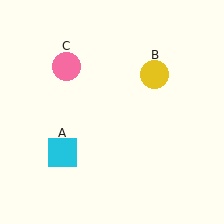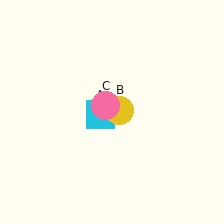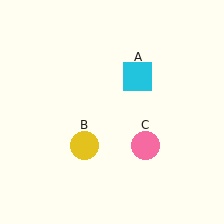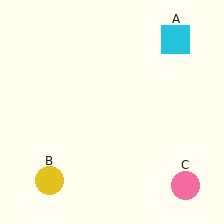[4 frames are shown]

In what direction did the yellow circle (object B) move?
The yellow circle (object B) moved down and to the left.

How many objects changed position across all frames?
3 objects changed position: cyan square (object A), yellow circle (object B), pink circle (object C).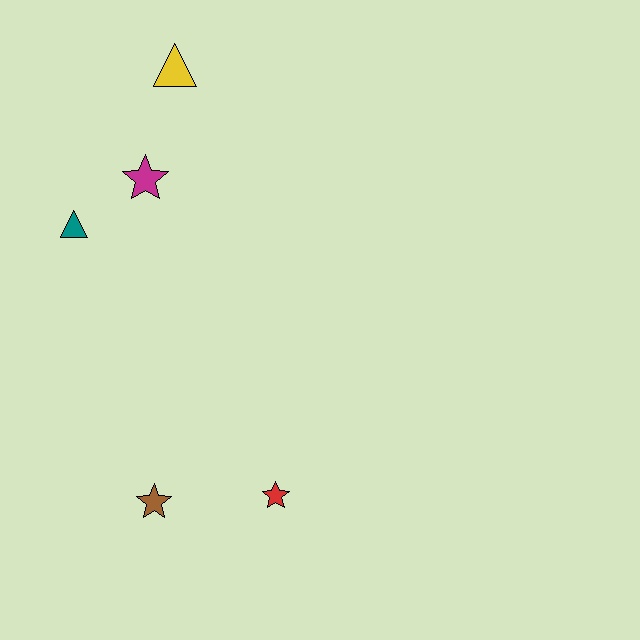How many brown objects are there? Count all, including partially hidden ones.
There is 1 brown object.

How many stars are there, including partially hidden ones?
There are 3 stars.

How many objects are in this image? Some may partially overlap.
There are 5 objects.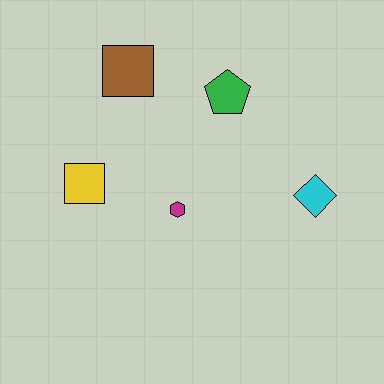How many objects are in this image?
There are 5 objects.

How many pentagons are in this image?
There is 1 pentagon.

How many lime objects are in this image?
There are no lime objects.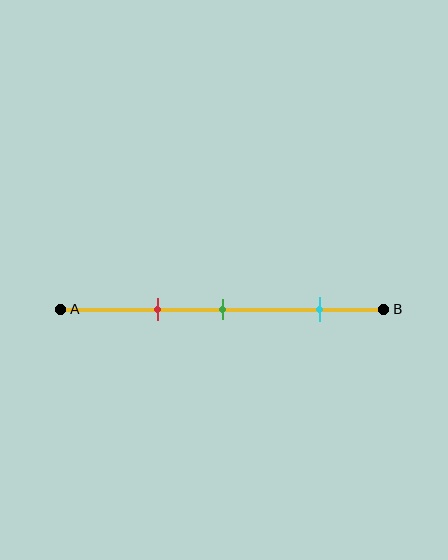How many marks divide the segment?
There are 3 marks dividing the segment.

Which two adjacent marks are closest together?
The red and green marks are the closest adjacent pair.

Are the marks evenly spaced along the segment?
No, the marks are not evenly spaced.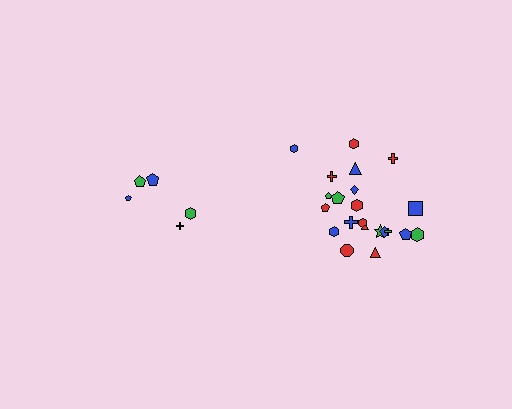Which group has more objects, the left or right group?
The right group.